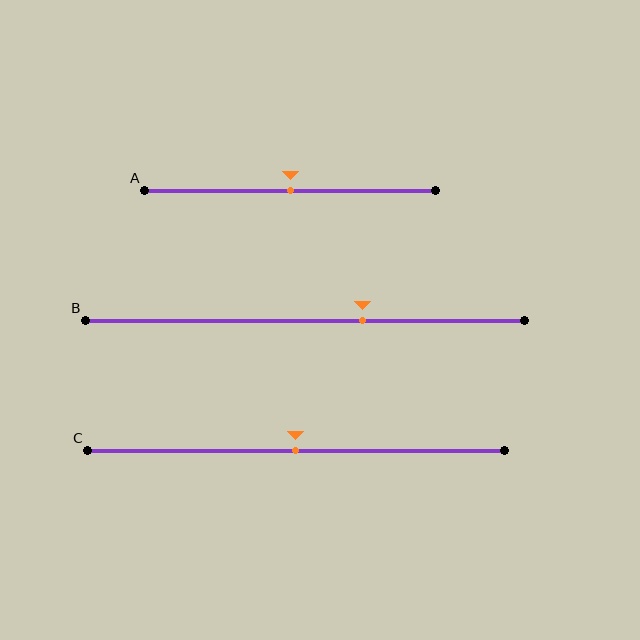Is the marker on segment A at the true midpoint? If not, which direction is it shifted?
Yes, the marker on segment A is at the true midpoint.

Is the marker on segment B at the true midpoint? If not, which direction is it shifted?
No, the marker on segment B is shifted to the right by about 13% of the segment length.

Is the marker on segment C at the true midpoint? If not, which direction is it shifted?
Yes, the marker on segment C is at the true midpoint.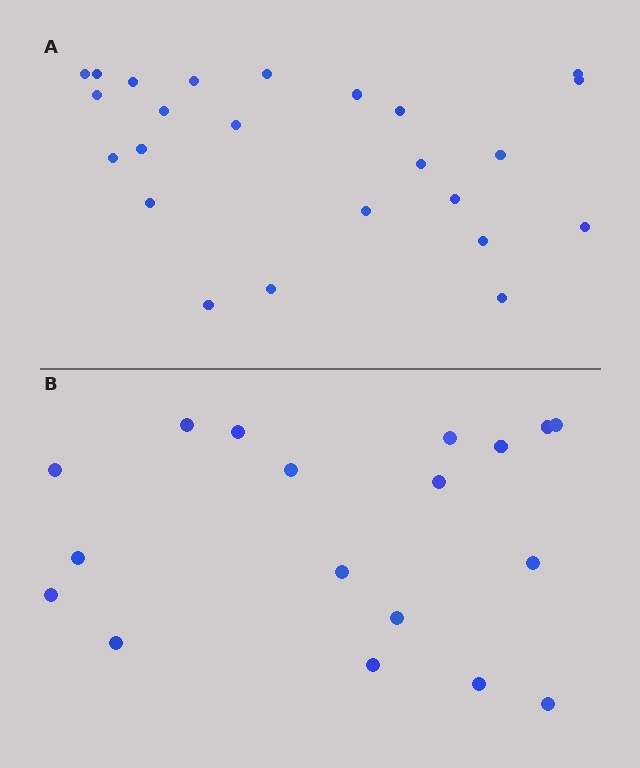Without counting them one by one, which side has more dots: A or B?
Region A (the top region) has more dots.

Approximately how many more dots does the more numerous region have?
Region A has about 6 more dots than region B.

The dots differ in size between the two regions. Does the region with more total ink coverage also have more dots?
No. Region B has more total ink coverage because its dots are larger, but region A actually contains more individual dots. Total area can be misleading — the number of items is what matters here.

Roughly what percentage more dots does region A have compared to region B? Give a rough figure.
About 35% more.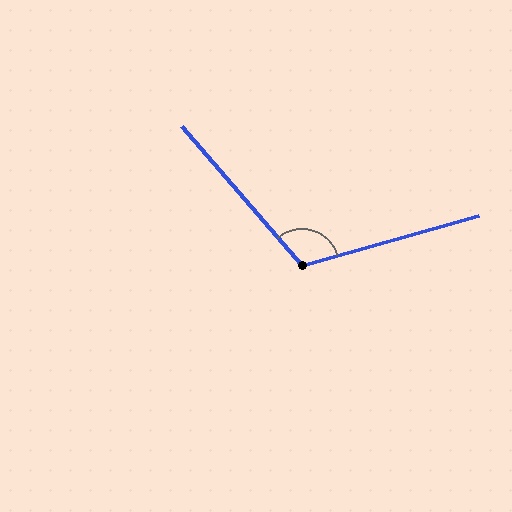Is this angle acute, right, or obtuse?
It is obtuse.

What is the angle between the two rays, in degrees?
Approximately 115 degrees.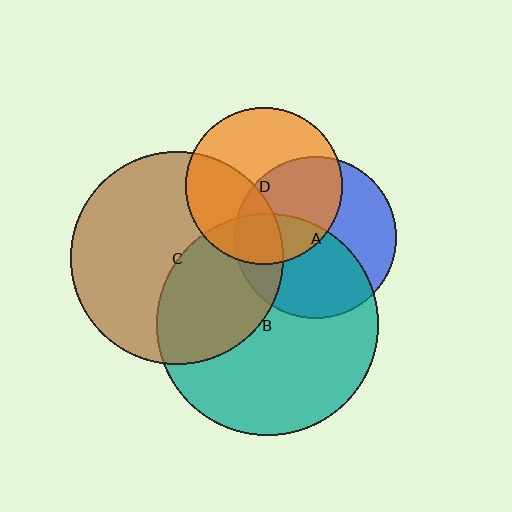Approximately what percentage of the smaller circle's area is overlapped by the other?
Approximately 20%.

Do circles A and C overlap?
Yes.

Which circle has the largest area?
Circle B (teal).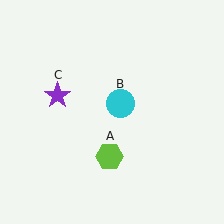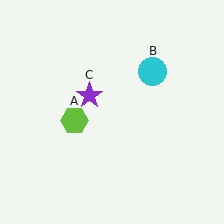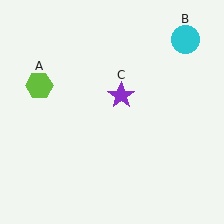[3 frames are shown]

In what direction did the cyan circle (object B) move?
The cyan circle (object B) moved up and to the right.